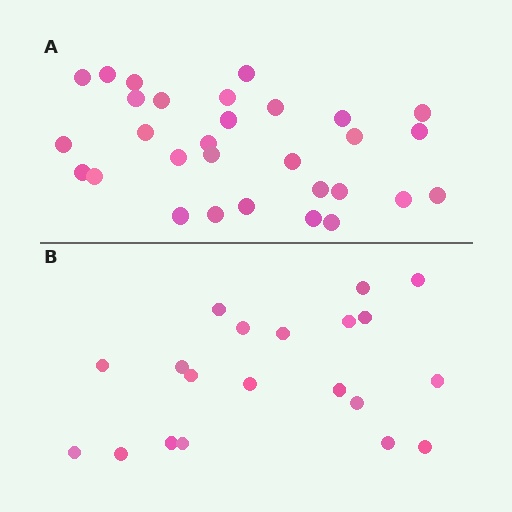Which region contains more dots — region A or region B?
Region A (the top region) has more dots.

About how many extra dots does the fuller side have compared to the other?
Region A has roughly 10 or so more dots than region B.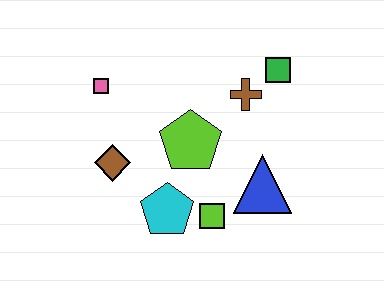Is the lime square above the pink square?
No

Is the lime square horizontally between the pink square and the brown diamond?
No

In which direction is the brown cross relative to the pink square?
The brown cross is to the right of the pink square.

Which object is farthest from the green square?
The brown diamond is farthest from the green square.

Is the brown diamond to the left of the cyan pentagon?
Yes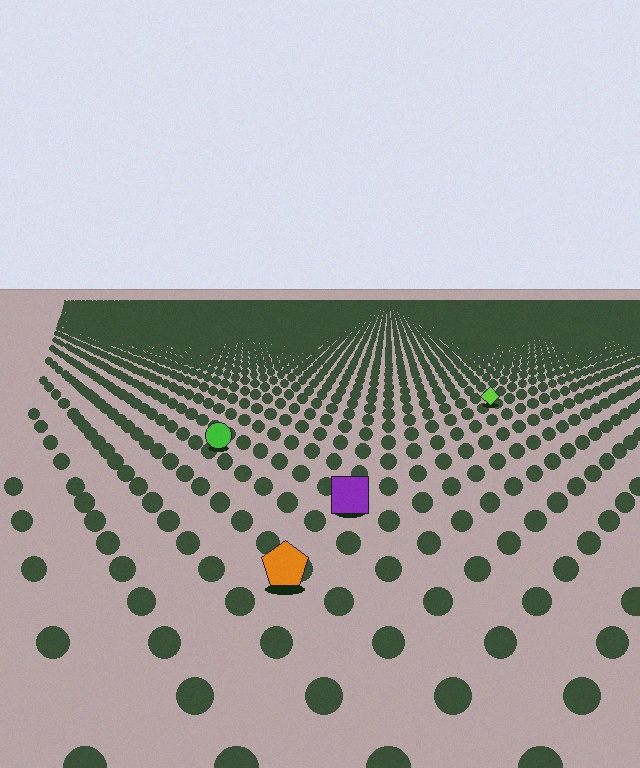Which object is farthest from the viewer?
The lime diamond is farthest from the viewer. It appears smaller and the ground texture around it is denser.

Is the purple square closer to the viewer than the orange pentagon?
No. The orange pentagon is closer — you can tell from the texture gradient: the ground texture is coarser near it.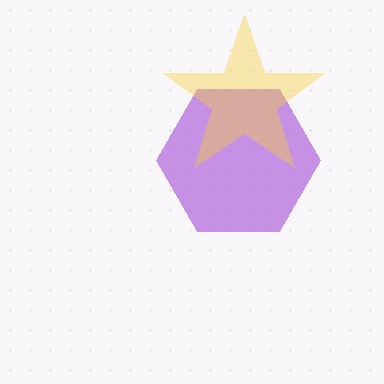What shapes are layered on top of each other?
The layered shapes are: a purple hexagon, a yellow star.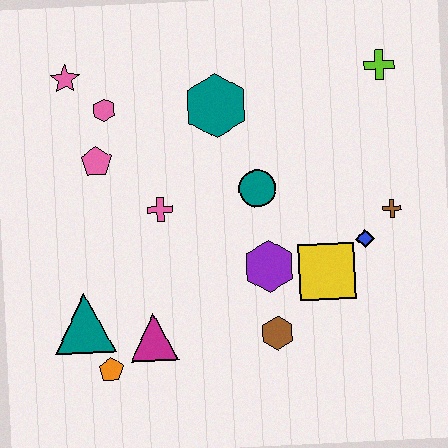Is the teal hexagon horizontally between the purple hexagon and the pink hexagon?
Yes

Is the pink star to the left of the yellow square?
Yes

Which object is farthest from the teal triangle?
The lime cross is farthest from the teal triangle.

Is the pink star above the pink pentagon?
Yes